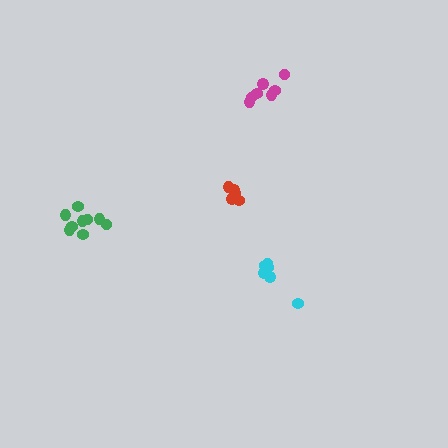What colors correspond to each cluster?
The clusters are colored: magenta, cyan, green, red.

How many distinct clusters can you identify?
There are 4 distinct clusters.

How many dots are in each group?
Group 1: 7 dots, Group 2: 6 dots, Group 3: 9 dots, Group 4: 5 dots (27 total).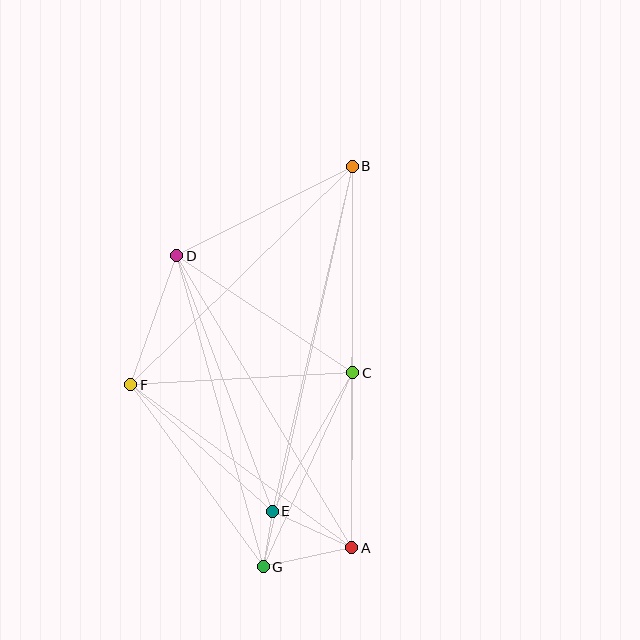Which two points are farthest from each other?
Points B and G are farthest from each other.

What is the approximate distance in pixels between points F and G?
The distance between F and G is approximately 225 pixels.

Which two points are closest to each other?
Points E and G are closest to each other.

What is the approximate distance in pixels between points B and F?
The distance between B and F is approximately 311 pixels.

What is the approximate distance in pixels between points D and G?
The distance between D and G is approximately 323 pixels.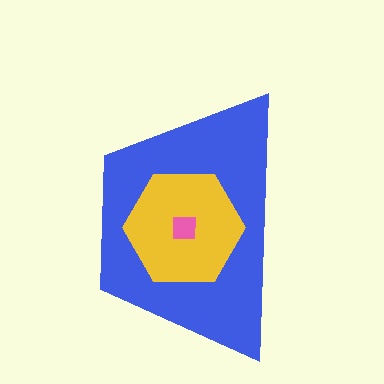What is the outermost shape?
The blue trapezoid.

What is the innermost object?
The pink square.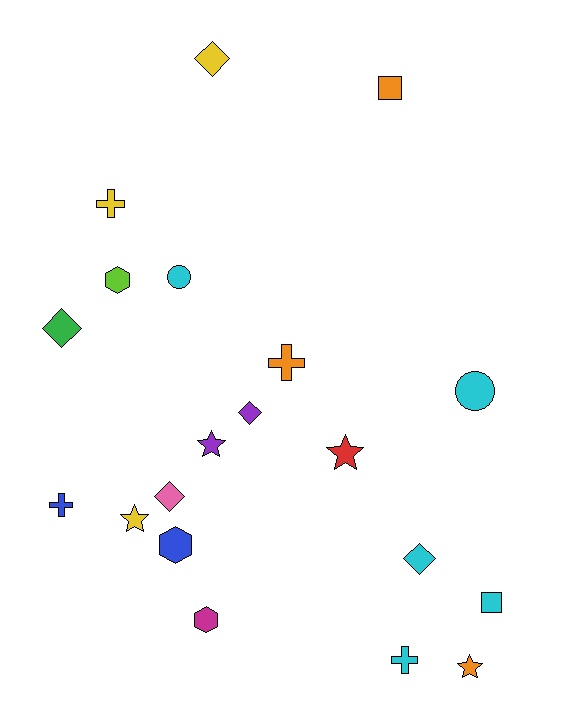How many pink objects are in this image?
There is 1 pink object.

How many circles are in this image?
There are 2 circles.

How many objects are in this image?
There are 20 objects.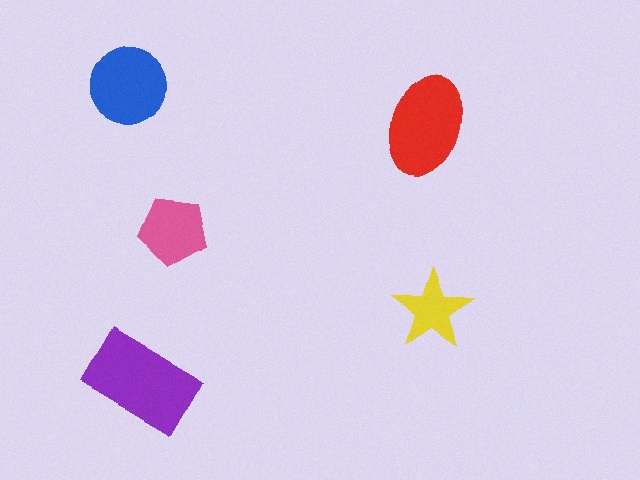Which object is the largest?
The purple rectangle.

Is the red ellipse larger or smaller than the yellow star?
Larger.